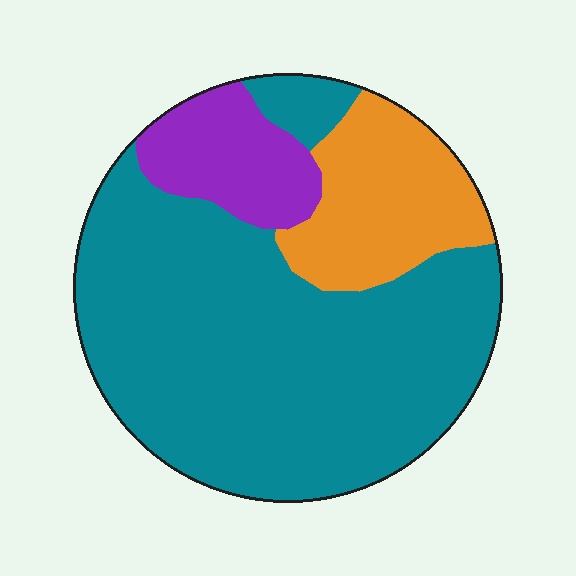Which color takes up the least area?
Purple, at roughly 10%.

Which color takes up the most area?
Teal, at roughly 70%.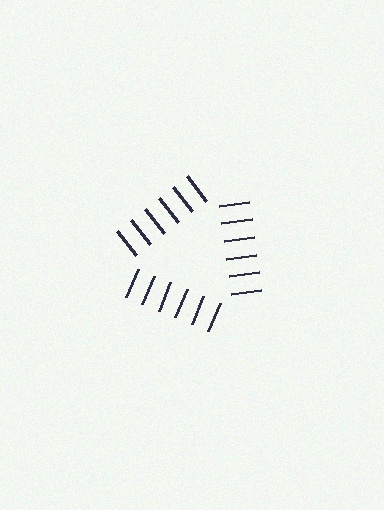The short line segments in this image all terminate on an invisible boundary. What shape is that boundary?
An illusory triangle — the line segments terminate on its edges but no continuous stroke is drawn.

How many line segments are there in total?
18 — 6 along each of the 3 edges.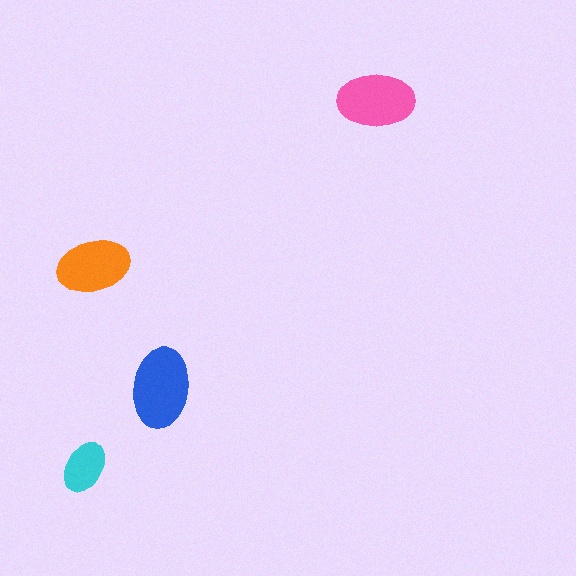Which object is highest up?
The pink ellipse is topmost.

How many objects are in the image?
There are 4 objects in the image.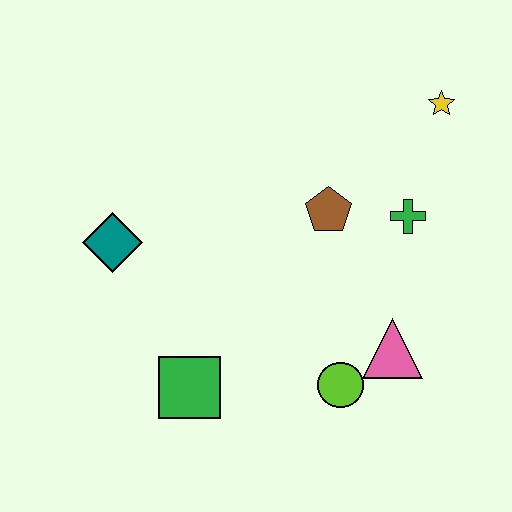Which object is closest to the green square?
The lime circle is closest to the green square.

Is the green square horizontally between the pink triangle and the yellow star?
No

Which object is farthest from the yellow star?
The green square is farthest from the yellow star.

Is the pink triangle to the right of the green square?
Yes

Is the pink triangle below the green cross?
Yes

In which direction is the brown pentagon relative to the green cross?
The brown pentagon is to the left of the green cross.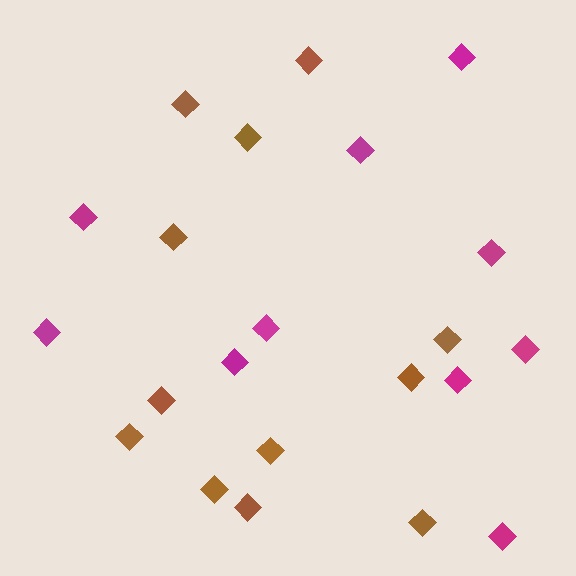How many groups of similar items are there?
There are 2 groups: one group of brown diamonds (12) and one group of magenta diamonds (10).